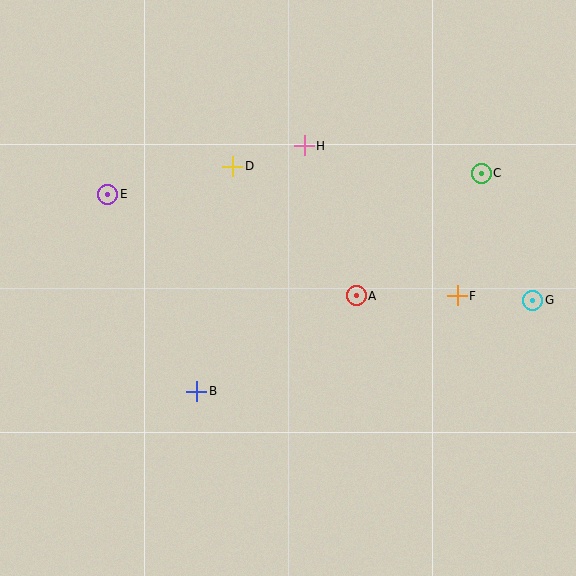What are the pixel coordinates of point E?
Point E is at (108, 194).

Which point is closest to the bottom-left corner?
Point B is closest to the bottom-left corner.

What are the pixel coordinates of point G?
Point G is at (533, 300).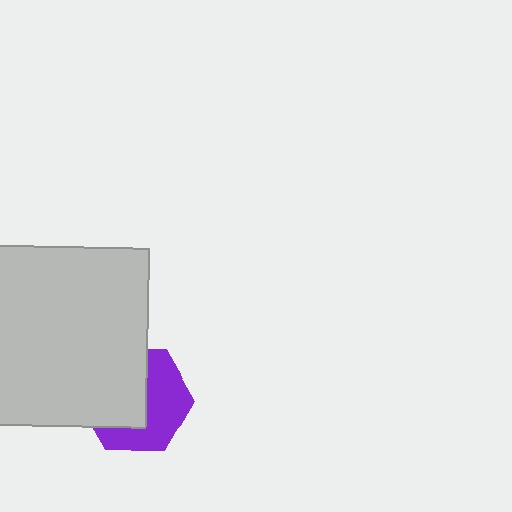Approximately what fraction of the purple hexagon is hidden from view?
Roughly 51% of the purple hexagon is hidden behind the light gray rectangle.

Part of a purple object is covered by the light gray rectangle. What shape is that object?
It is a hexagon.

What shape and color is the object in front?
The object in front is a light gray rectangle.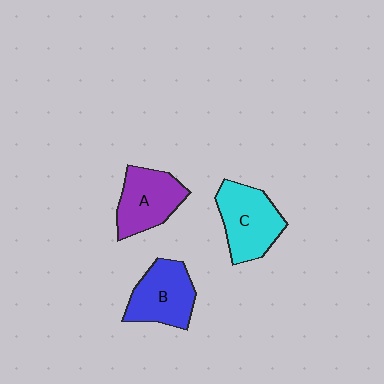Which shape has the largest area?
Shape C (cyan).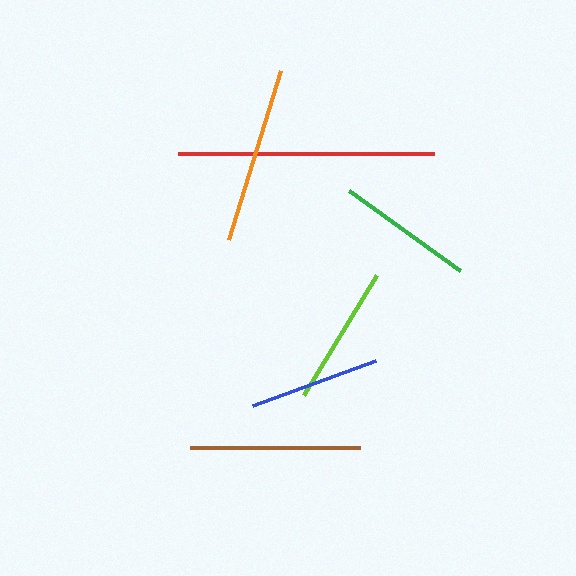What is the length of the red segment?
The red segment is approximately 255 pixels long.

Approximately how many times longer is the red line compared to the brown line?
The red line is approximately 1.5 times the length of the brown line.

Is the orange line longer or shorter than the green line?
The orange line is longer than the green line.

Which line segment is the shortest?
The blue line is the shortest at approximately 131 pixels.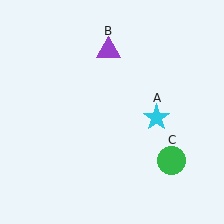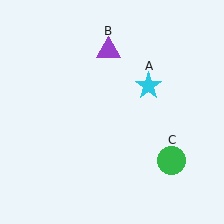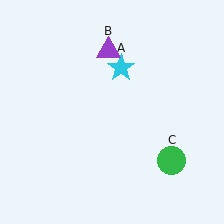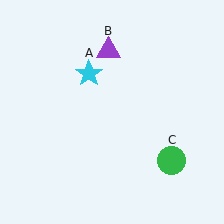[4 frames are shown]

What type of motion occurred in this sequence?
The cyan star (object A) rotated counterclockwise around the center of the scene.